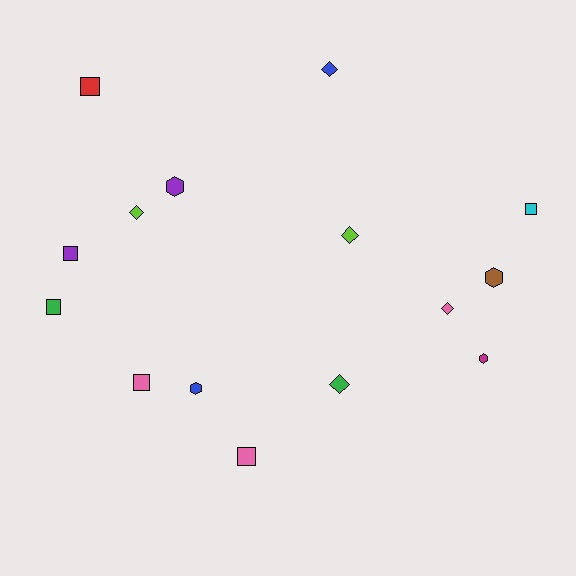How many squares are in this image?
There are 6 squares.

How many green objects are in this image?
There are 2 green objects.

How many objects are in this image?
There are 15 objects.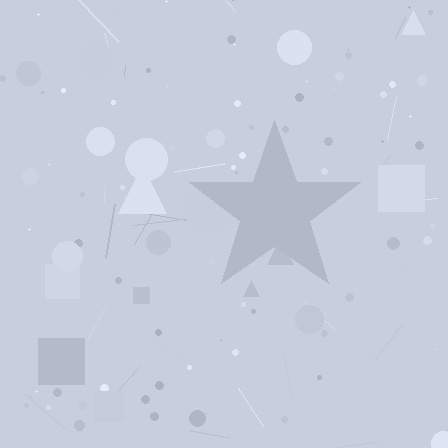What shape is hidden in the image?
A star is hidden in the image.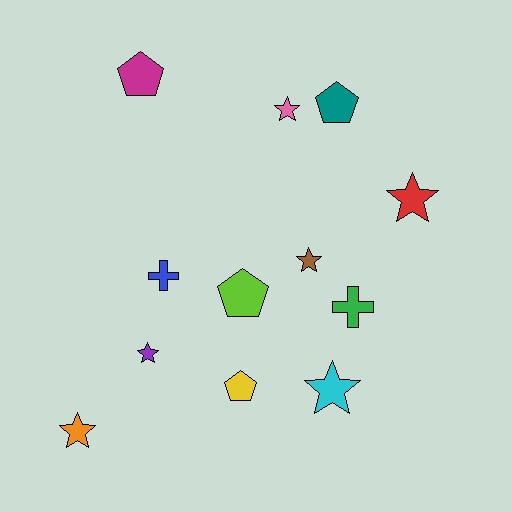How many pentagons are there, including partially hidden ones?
There are 4 pentagons.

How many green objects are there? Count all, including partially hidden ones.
There is 1 green object.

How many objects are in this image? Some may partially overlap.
There are 12 objects.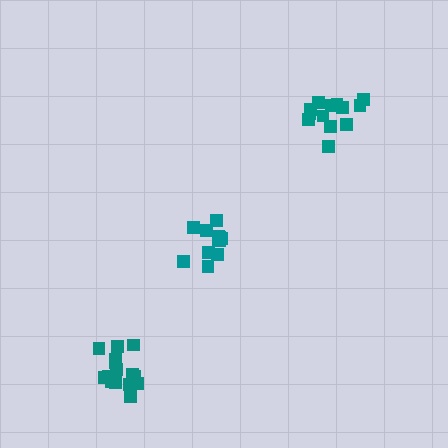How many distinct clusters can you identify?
There are 3 distinct clusters.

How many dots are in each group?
Group 1: 12 dots, Group 2: 13 dots, Group 3: 15 dots (40 total).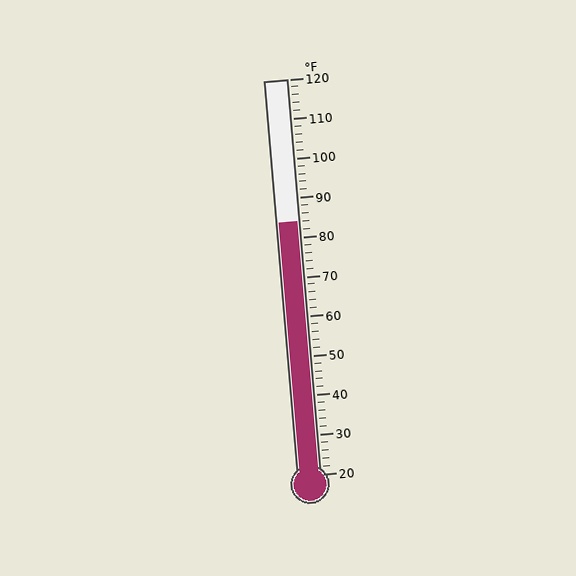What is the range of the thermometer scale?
The thermometer scale ranges from 20°F to 120°F.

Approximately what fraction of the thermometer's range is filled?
The thermometer is filled to approximately 65% of its range.